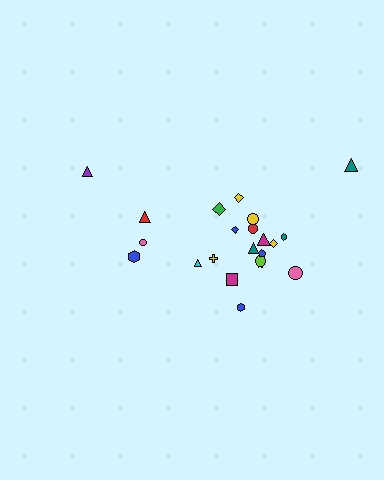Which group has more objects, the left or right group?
The right group.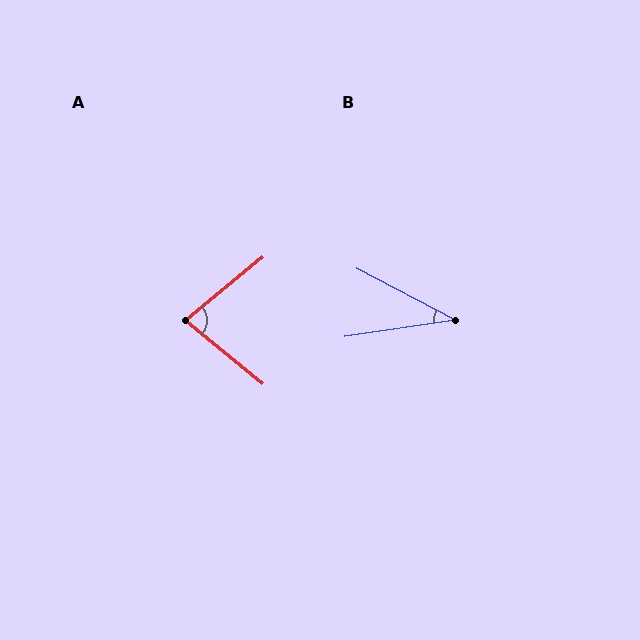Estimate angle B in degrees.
Approximately 36 degrees.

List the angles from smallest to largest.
B (36°), A (79°).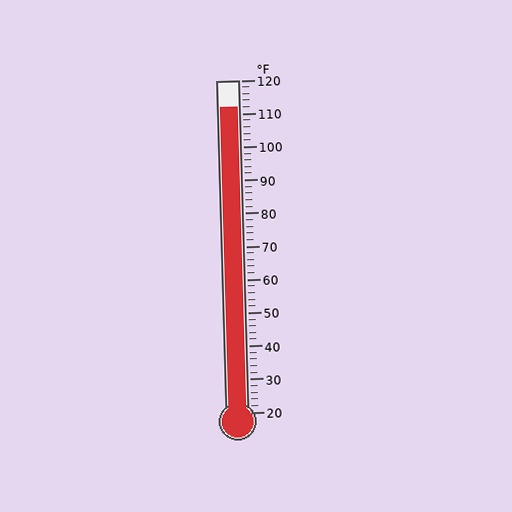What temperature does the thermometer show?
The thermometer shows approximately 112°F.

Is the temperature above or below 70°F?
The temperature is above 70°F.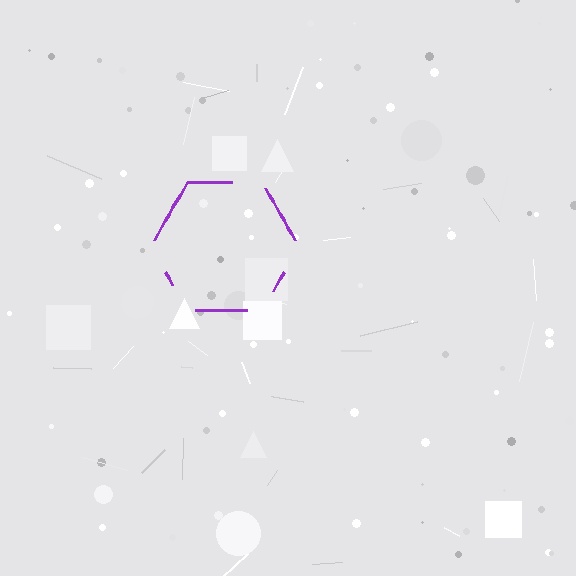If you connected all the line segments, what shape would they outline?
They would outline a hexagon.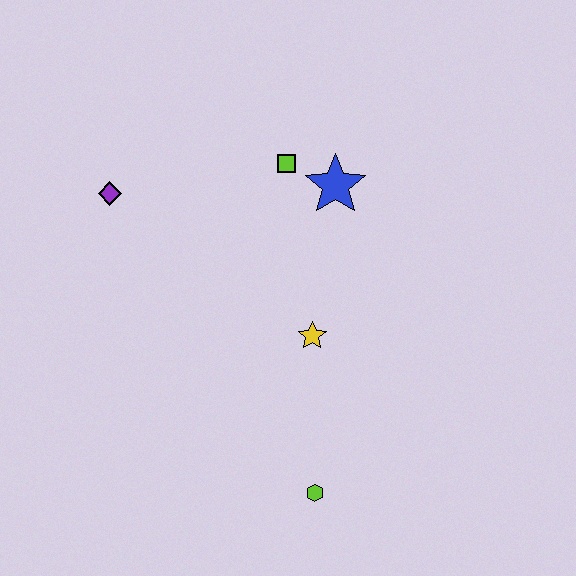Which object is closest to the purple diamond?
The lime square is closest to the purple diamond.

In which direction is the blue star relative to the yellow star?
The blue star is above the yellow star.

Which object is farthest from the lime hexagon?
The purple diamond is farthest from the lime hexagon.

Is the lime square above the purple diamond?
Yes